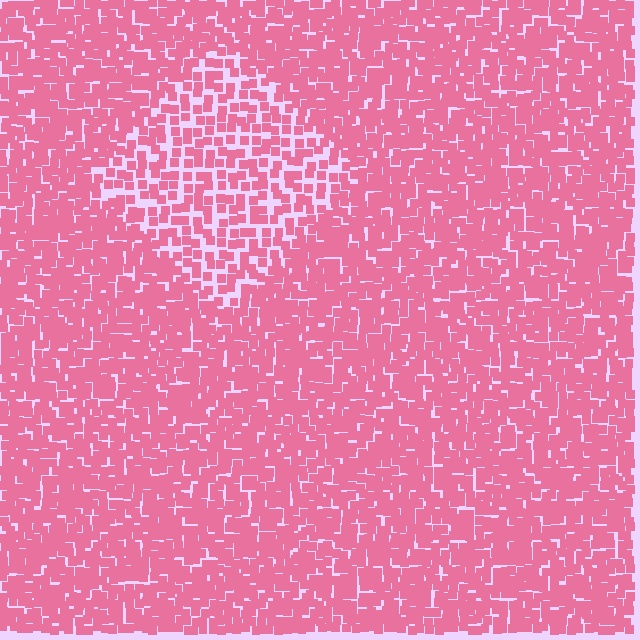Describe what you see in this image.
The image contains small pink elements arranged at two different densities. A diamond-shaped region is visible where the elements are less densely packed than the surrounding area.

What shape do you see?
I see a diamond.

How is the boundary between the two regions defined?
The boundary is defined by a change in element density (approximately 1.8x ratio). All elements are the same color, size, and shape.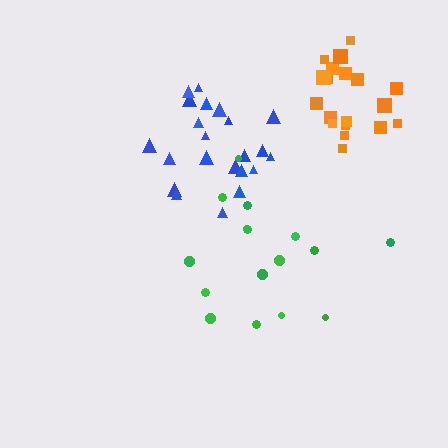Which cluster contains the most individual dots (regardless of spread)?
Blue (23).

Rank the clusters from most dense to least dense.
blue, orange, green.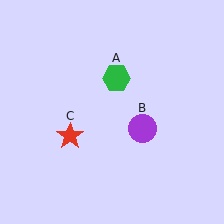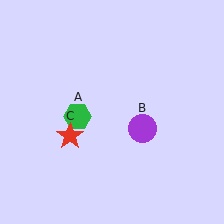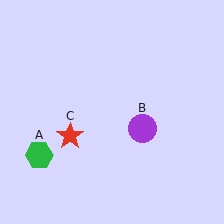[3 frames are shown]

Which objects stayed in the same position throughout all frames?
Purple circle (object B) and red star (object C) remained stationary.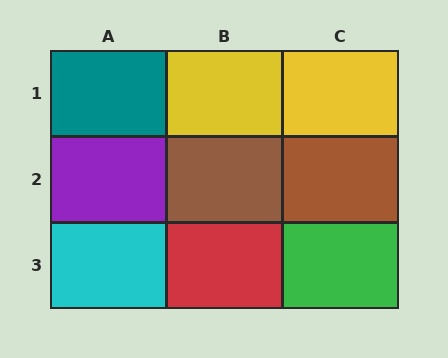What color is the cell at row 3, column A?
Cyan.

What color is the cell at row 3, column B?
Red.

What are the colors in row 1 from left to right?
Teal, yellow, yellow.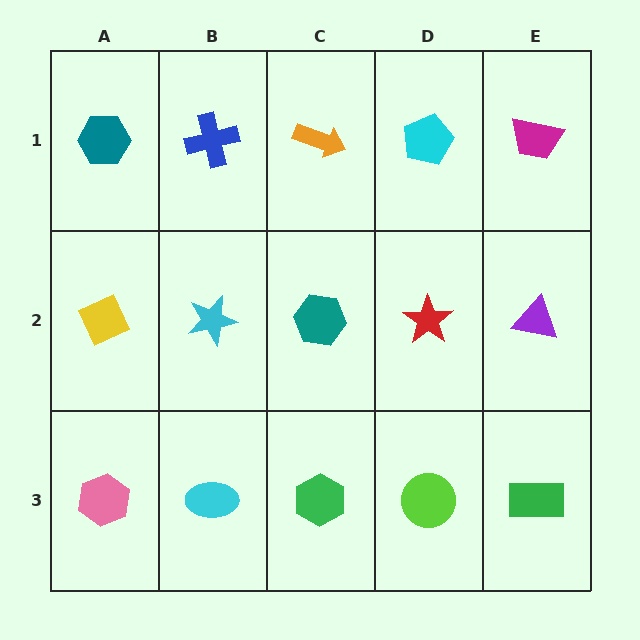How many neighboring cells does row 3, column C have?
3.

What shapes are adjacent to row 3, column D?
A red star (row 2, column D), a green hexagon (row 3, column C), a green rectangle (row 3, column E).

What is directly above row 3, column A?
A yellow diamond.